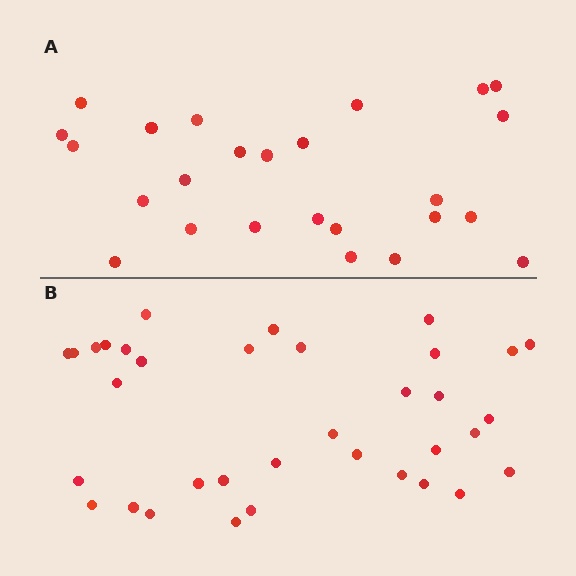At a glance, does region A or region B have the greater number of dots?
Region B (the bottom region) has more dots.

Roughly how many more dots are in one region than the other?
Region B has roughly 10 or so more dots than region A.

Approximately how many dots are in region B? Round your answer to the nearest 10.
About 40 dots. (The exact count is 35, which rounds to 40.)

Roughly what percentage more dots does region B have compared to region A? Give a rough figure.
About 40% more.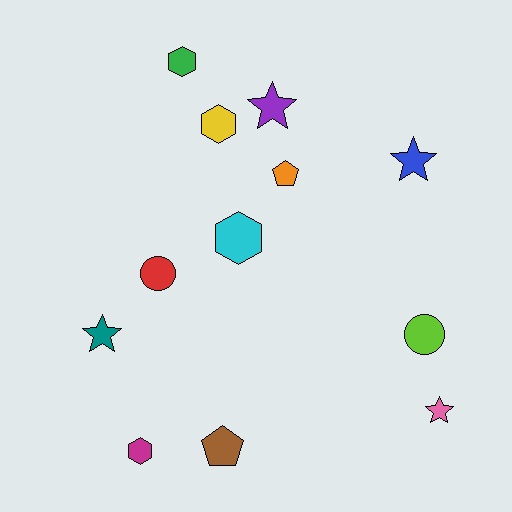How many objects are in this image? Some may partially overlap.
There are 12 objects.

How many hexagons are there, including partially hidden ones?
There are 4 hexagons.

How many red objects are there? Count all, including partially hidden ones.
There is 1 red object.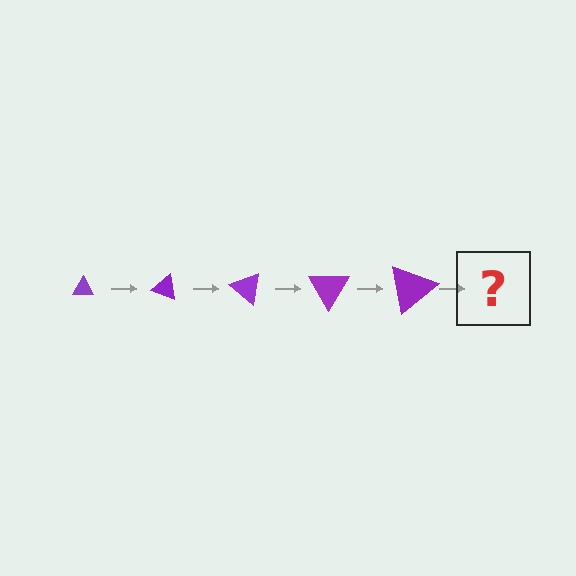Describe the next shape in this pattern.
It should be a triangle, larger than the previous one and rotated 100 degrees from the start.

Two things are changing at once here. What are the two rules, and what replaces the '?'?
The two rules are that the triangle grows larger each step and it rotates 20 degrees each step. The '?' should be a triangle, larger than the previous one and rotated 100 degrees from the start.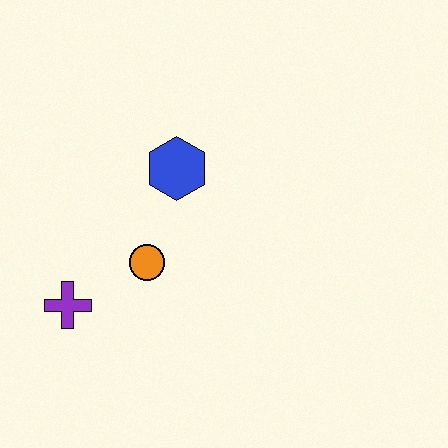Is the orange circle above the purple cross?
Yes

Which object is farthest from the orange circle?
The blue hexagon is farthest from the orange circle.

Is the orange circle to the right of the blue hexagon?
No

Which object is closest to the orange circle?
The purple cross is closest to the orange circle.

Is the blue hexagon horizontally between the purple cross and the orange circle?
No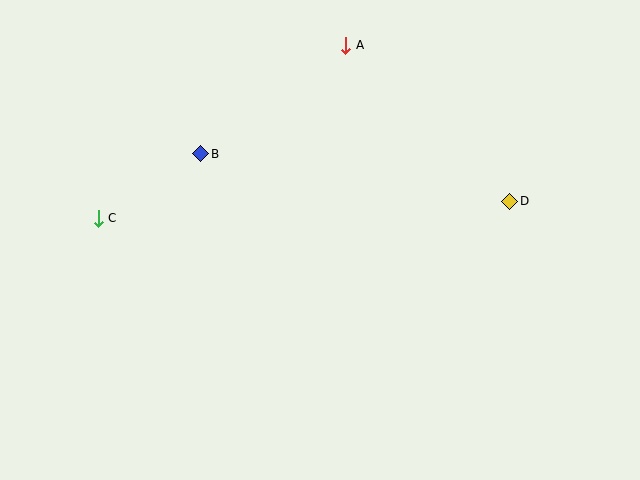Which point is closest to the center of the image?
Point B at (201, 154) is closest to the center.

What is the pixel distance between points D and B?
The distance between D and B is 313 pixels.